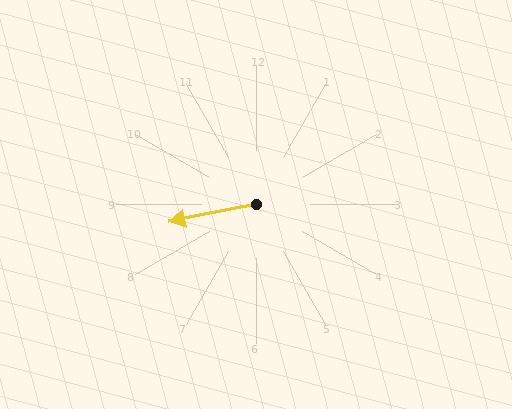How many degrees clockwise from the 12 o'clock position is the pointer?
Approximately 259 degrees.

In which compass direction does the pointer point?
West.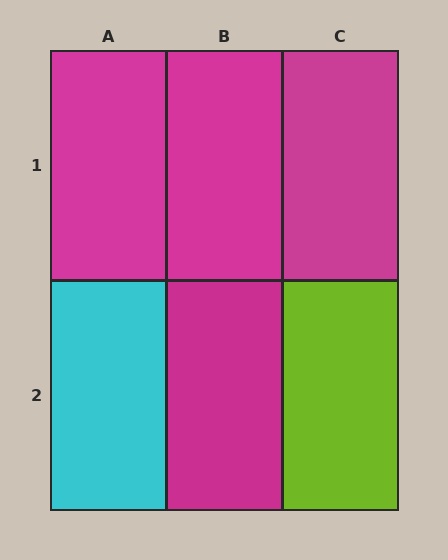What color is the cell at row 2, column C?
Lime.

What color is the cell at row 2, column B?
Magenta.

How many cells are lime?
1 cell is lime.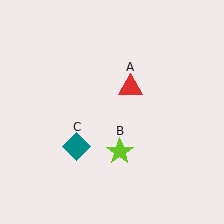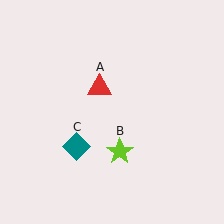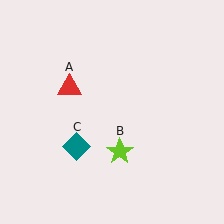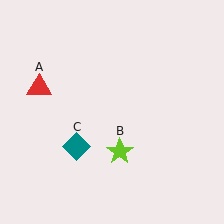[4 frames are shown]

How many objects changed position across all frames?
1 object changed position: red triangle (object A).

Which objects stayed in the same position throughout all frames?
Lime star (object B) and teal diamond (object C) remained stationary.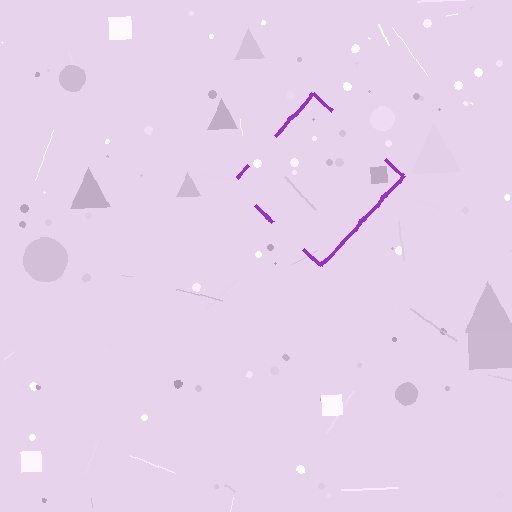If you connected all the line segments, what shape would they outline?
They would outline a diamond.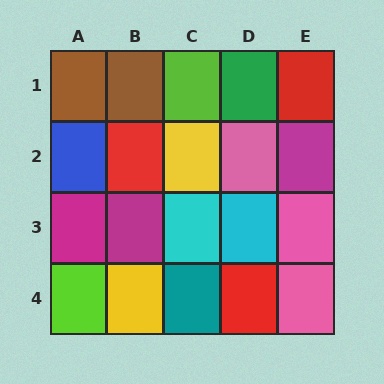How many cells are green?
1 cell is green.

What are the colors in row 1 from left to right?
Brown, brown, lime, green, red.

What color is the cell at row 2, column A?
Blue.